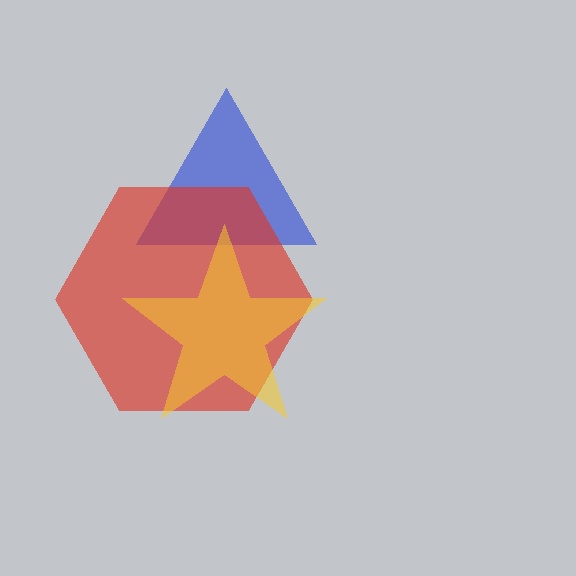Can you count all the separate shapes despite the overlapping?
Yes, there are 3 separate shapes.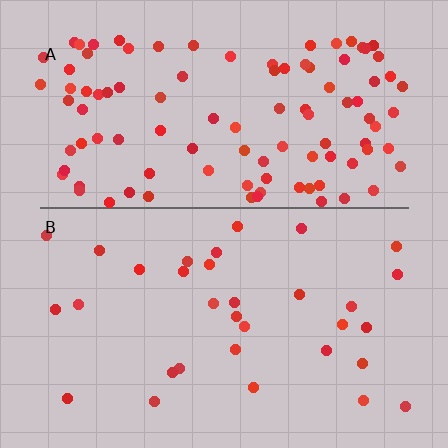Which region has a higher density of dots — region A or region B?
A (the top).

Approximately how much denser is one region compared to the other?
Approximately 3.3× — region A over region B.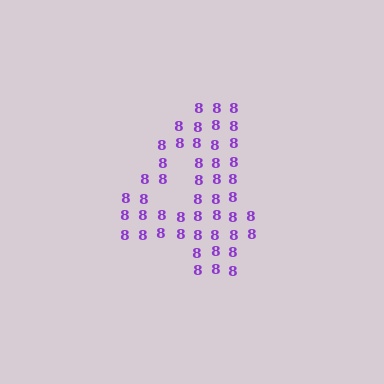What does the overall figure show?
The overall figure shows the digit 4.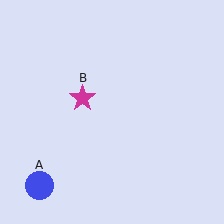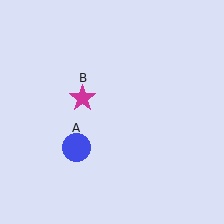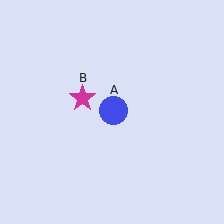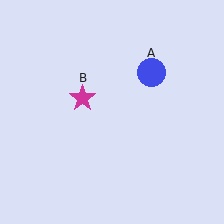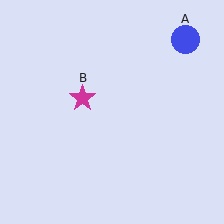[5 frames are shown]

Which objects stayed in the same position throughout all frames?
Magenta star (object B) remained stationary.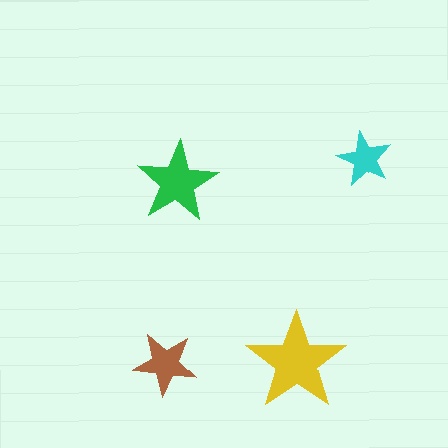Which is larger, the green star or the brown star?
The green one.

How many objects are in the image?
There are 4 objects in the image.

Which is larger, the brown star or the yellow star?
The yellow one.